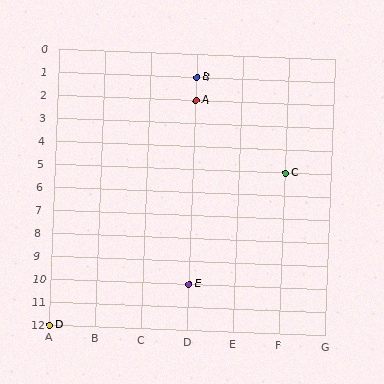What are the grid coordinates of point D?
Point D is at grid coordinates (A, 12).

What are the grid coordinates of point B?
Point B is at grid coordinates (D, 1).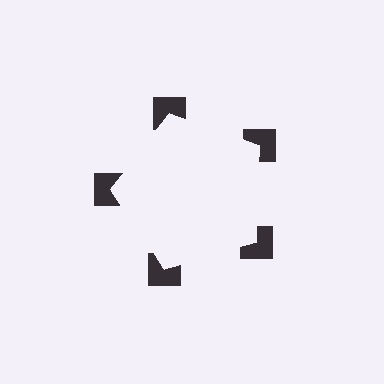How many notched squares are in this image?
There are 5 — one at each vertex of the illusory pentagon.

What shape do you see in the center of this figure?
An illusory pentagon — its edges are inferred from the aligned wedge cuts in the notched squares, not physically drawn.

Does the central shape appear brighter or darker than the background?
It typically appears slightly brighter than the background, even though no actual brightness change is drawn.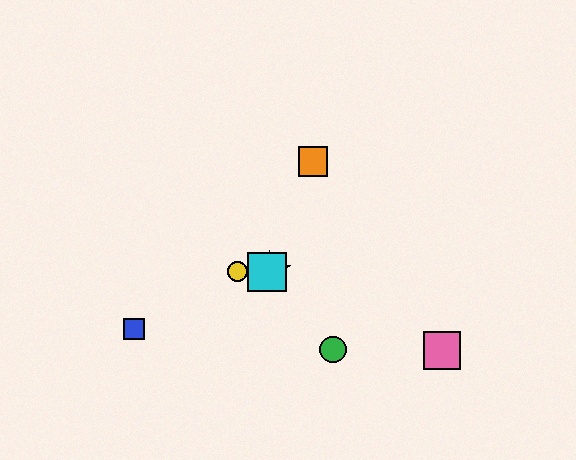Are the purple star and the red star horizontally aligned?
Yes, both are at y≈272.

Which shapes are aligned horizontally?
The red star, the yellow circle, the purple star, the cyan square are aligned horizontally.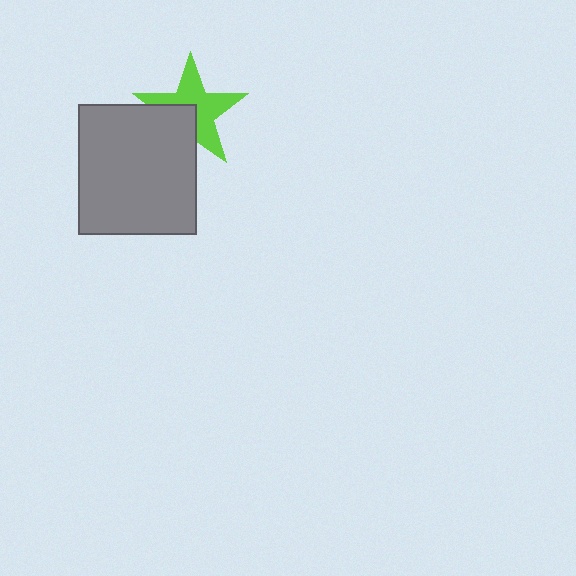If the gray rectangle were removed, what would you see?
You would see the complete lime star.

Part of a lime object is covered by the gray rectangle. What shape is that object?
It is a star.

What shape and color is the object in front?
The object in front is a gray rectangle.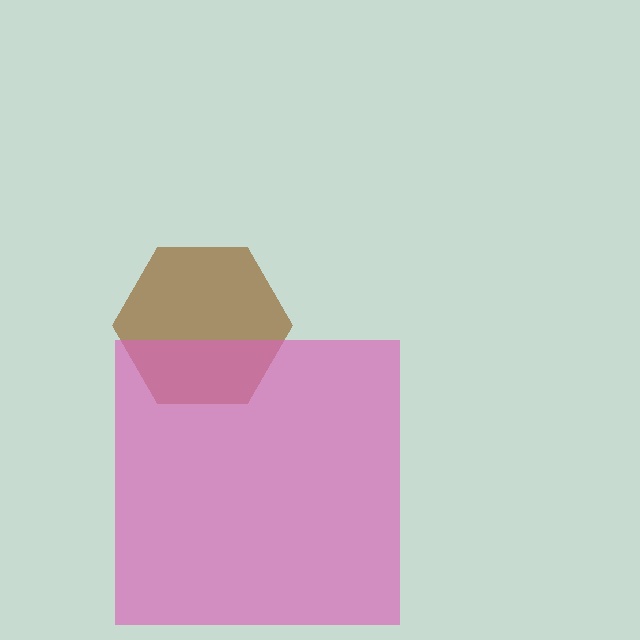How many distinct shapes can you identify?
There are 2 distinct shapes: a brown hexagon, a pink square.